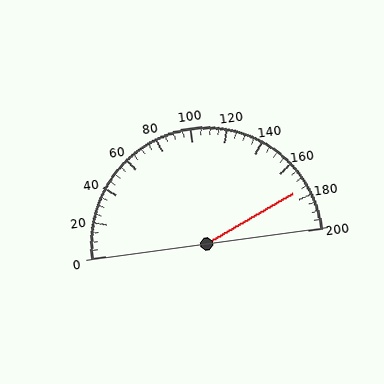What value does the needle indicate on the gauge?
The needle indicates approximately 175.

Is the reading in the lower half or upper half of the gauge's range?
The reading is in the upper half of the range (0 to 200).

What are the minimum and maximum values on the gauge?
The gauge ranges from 0 to 200.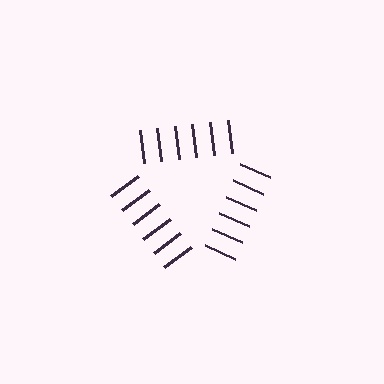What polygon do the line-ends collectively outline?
An illusory triangle — the line segments terminate on its edges but no continuous stroke is drawn.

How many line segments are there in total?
18 — 6 along each of the 3 edges.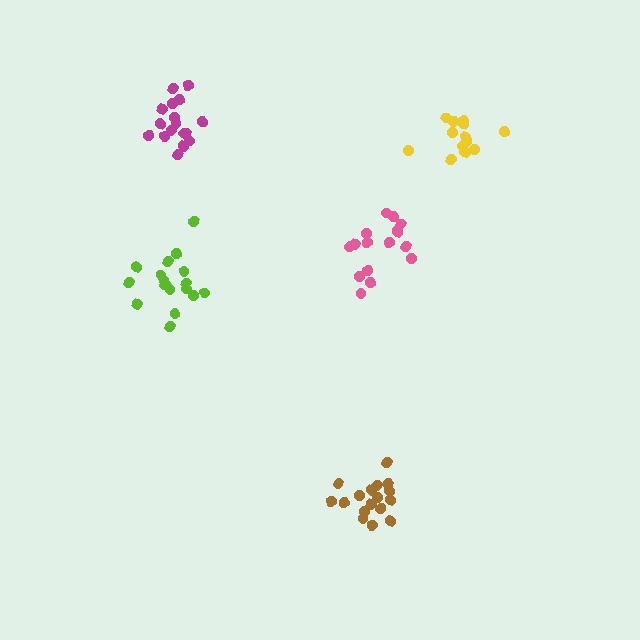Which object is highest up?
The magenta cluster is topmost.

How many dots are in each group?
Group 1: 17 dots, Group 2: 16 dots, Group 3: 17 dots, Group 4: 14 dots, Group 5: 17 dots (81 total).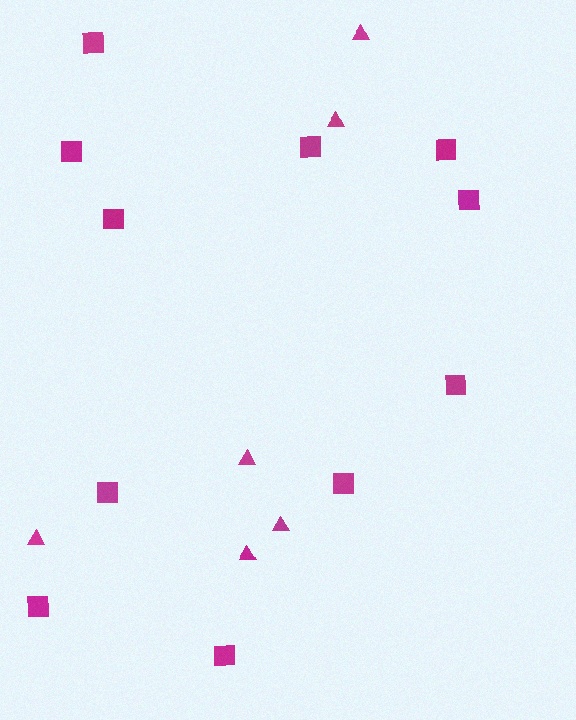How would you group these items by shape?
There are 2 groups: one group of triangles (6) and one group of squares (11).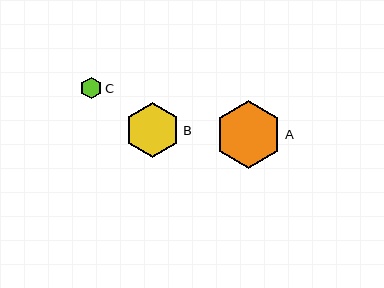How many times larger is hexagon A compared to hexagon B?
Hexagon A is approximately 1.2 times the size of hexagon B.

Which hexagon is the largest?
Hexagon A is the largest with a size of approximately 68 pixels.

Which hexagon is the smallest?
Hexagon C is the smallest with a size of approximately 22 pixels.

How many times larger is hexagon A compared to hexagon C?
Hexagon A is approximately 3.1 times the size of hexagon C.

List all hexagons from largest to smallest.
From largest to smallest: A, B, C.